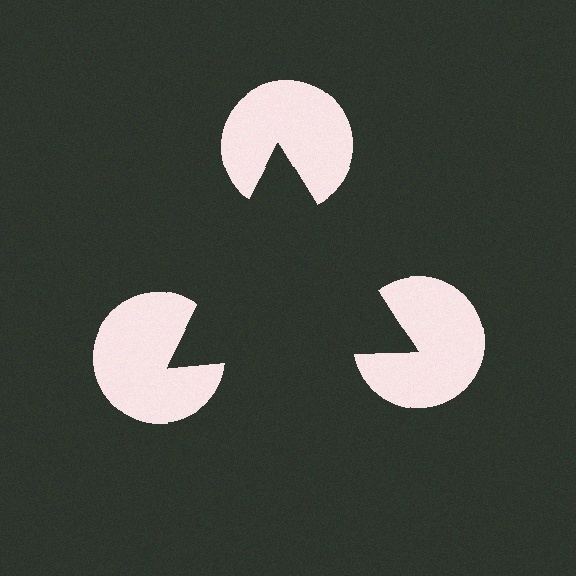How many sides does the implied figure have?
3 sides.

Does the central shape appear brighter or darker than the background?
It typically appears slightly darker than the background, even though no actual brightness change is drawn.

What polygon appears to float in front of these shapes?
An illusory triangle — its edges are inferred from the aligned wedge cuts in the pac-man discs, not physically drawn.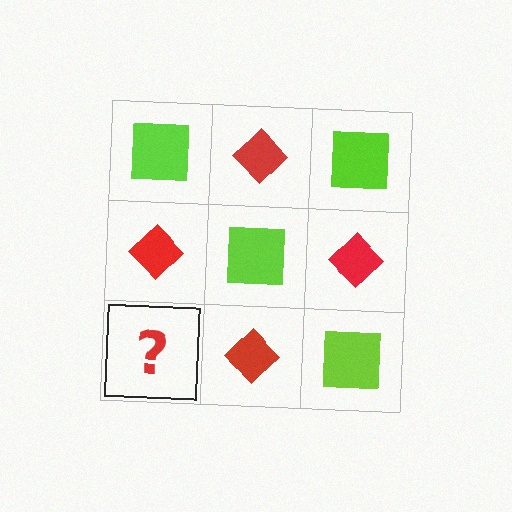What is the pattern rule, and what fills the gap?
The rule is that it alternates lime square and red diamond in a checkerboard pattern. The gap should be filled with a lime square.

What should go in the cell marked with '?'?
The missing cell should contain a lime square.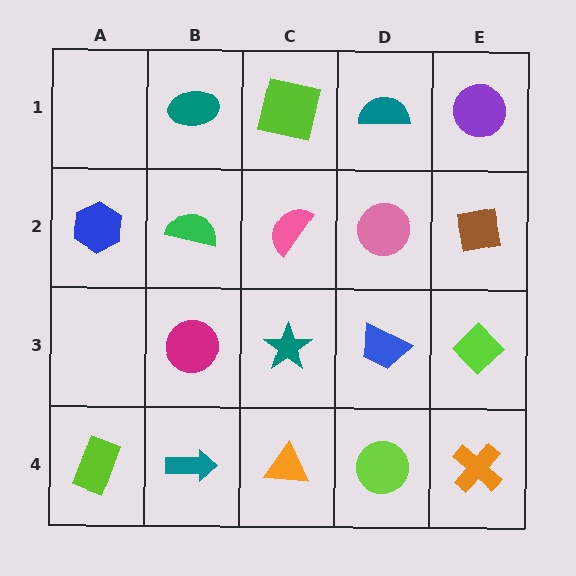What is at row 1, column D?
A teal semicircle.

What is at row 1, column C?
A lime square.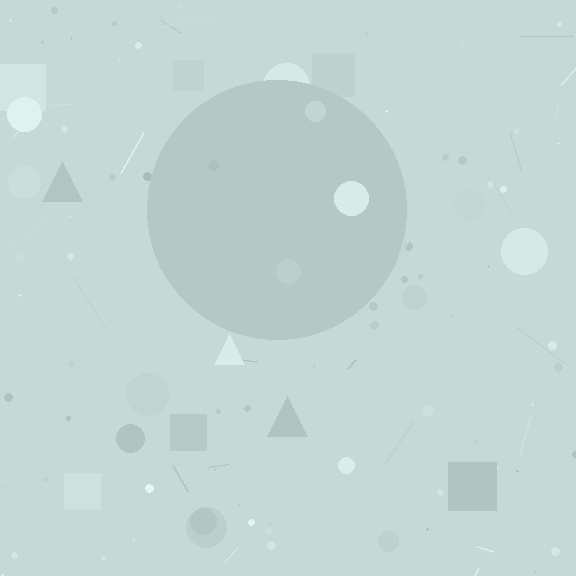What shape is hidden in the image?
A circle is hidden in the image.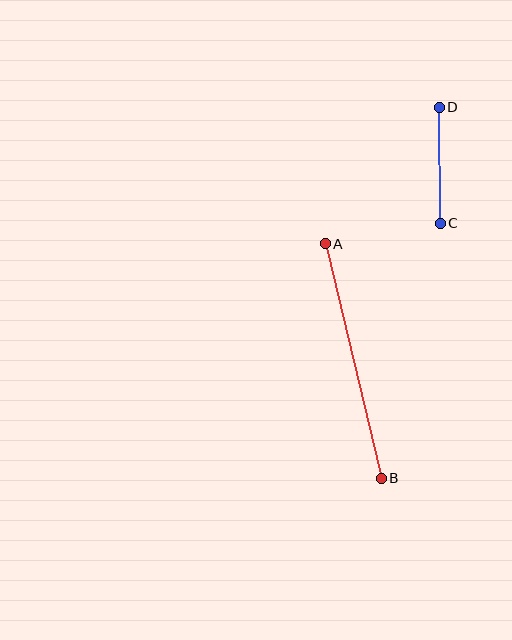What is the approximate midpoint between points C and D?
The midpoint is at approximately (440, 165) pixels.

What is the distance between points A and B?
The distance is approximately 241 pixels.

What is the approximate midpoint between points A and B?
The midpoint is at approximately (353, 361) pixels.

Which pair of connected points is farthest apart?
Points A and B are farthest apart.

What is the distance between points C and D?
The distance is approximately 116 pixels.